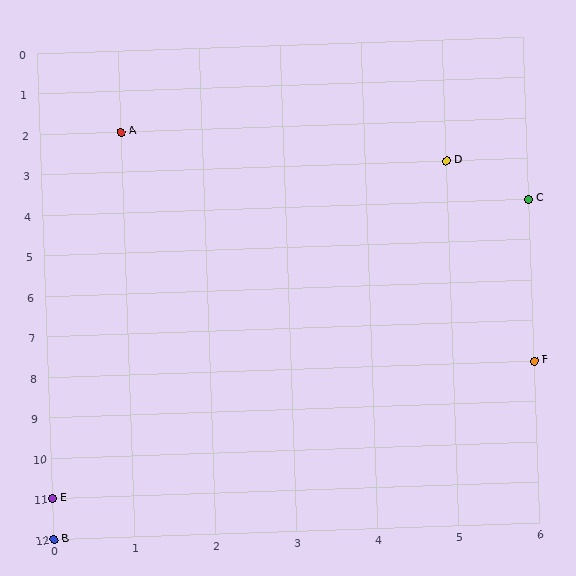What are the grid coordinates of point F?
Point F is at grid coordinates (6, 8).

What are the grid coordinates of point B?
Point B is at grid coordinates (0, 12).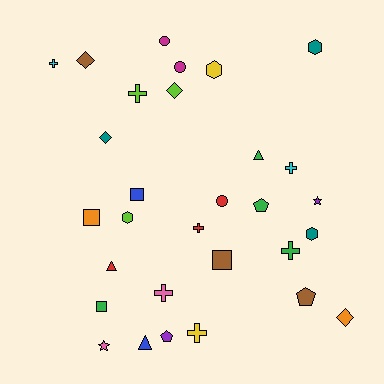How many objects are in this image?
There are 30 objects.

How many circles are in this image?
There are 3 circles.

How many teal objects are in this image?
There are 3 teal objects.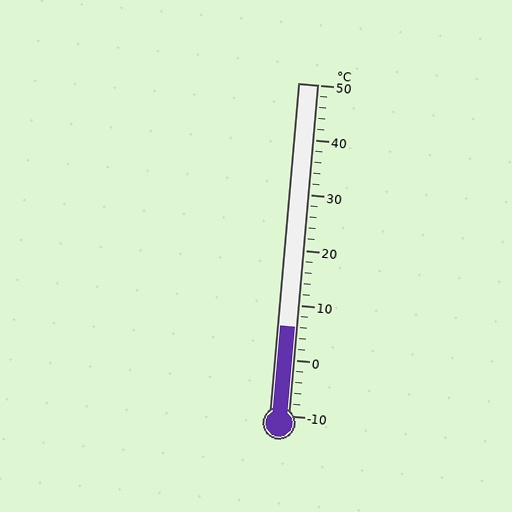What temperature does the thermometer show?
The thermometer shows approximately 6°C.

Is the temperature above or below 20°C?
The temperature is below 20°C.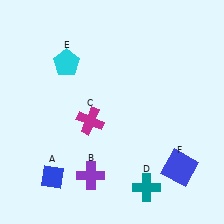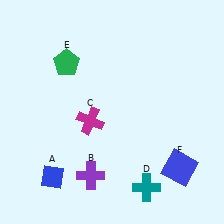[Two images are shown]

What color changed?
The pentagon (E) changed from cyan in Image 1 to green in Image 2.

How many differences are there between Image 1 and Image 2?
There is 1 difference between the two images.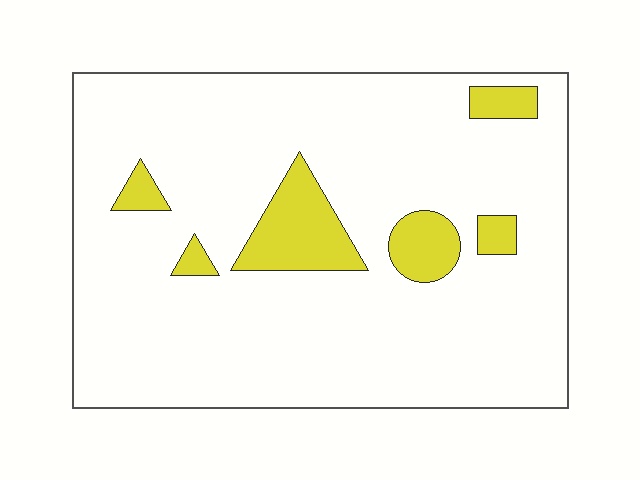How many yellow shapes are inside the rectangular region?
6.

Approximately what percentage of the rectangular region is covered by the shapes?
Approximately 10%.